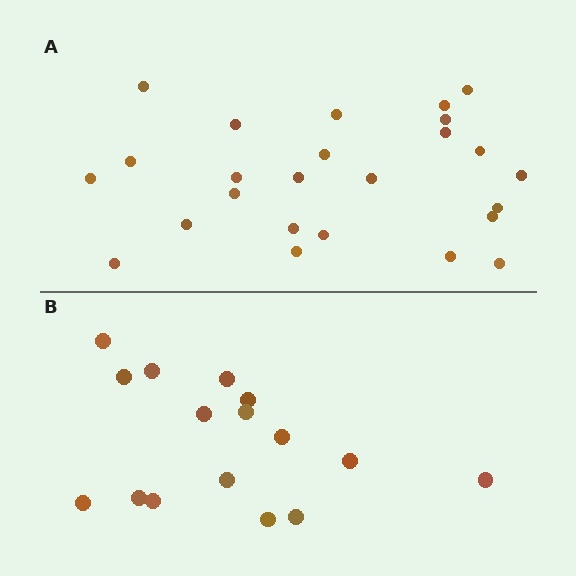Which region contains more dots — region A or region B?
Region A (the top region) has more dots.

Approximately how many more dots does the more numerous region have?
Region A has roughly 8 or so more dots than region B.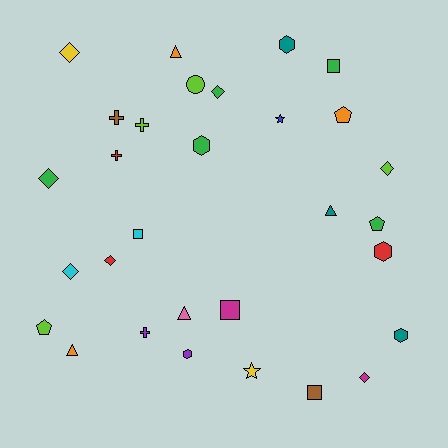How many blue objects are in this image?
There is 1 blue object.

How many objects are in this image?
There are 30 objects.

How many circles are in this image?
There is 1 circle.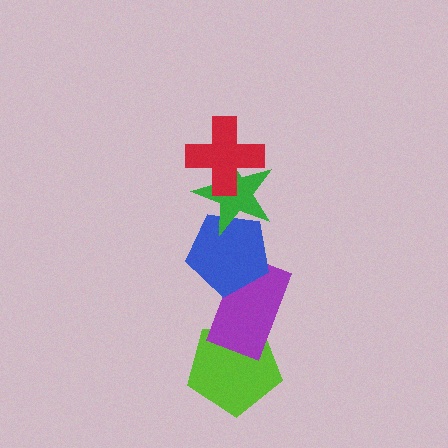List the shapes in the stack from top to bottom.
From top to bottom: the red cross, the green star, the blue pentagon, the purple rectangle, the lime pentagon.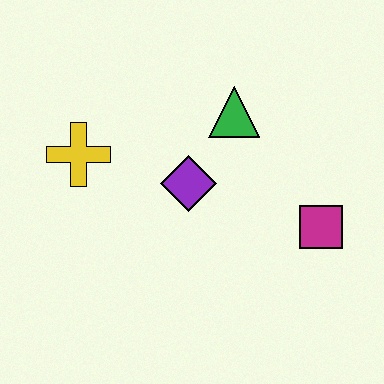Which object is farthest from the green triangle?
The yellow cross is farthest from the green triangle.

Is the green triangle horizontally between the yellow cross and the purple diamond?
No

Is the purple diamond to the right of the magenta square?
No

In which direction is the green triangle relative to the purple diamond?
The green triangle is above the purple diamond.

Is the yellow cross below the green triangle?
Yes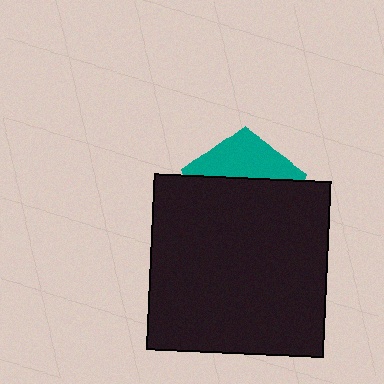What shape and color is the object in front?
The object in front is a black square.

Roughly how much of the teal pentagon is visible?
A small part of it is visible (roughly 35%).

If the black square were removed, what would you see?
You would see the complete teal pentagon.